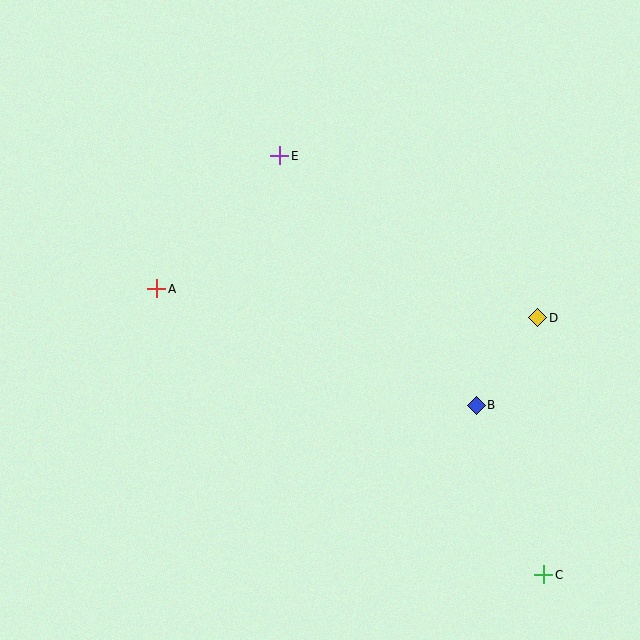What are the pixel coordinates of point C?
Point C is at (544, 575).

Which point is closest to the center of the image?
Point A at (157, 289) is closest to the center.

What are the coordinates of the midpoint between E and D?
The midpoint between E and D is at (409, 237).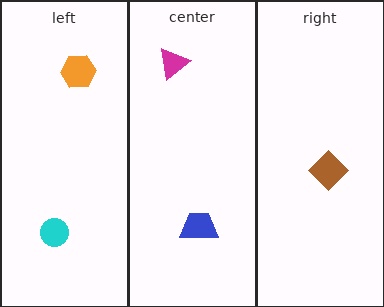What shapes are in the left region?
The cyan circle, the orange hexagon.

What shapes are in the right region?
The brown diamond.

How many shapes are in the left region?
2.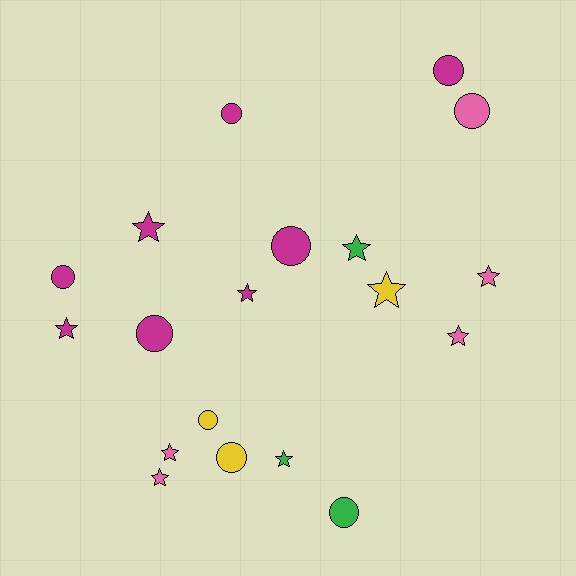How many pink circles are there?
There is 1 pink circle.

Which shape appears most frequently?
Star, with 10 objects.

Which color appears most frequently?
Magenta, with 8 objects.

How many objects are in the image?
There are 19 objects.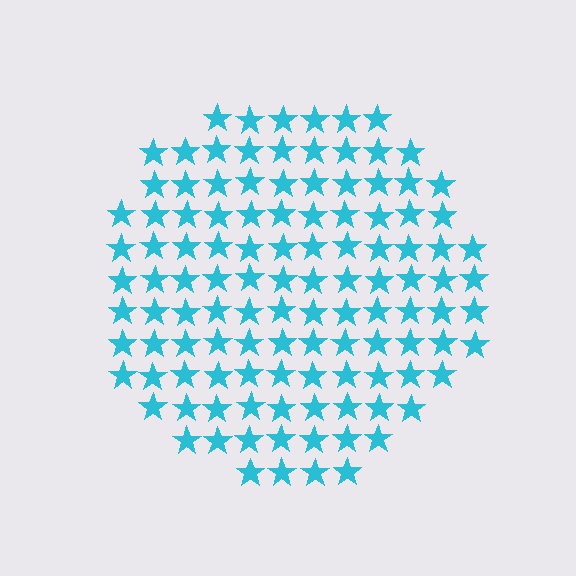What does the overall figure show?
The overall figure shows a circle.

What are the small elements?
The small elements are stars.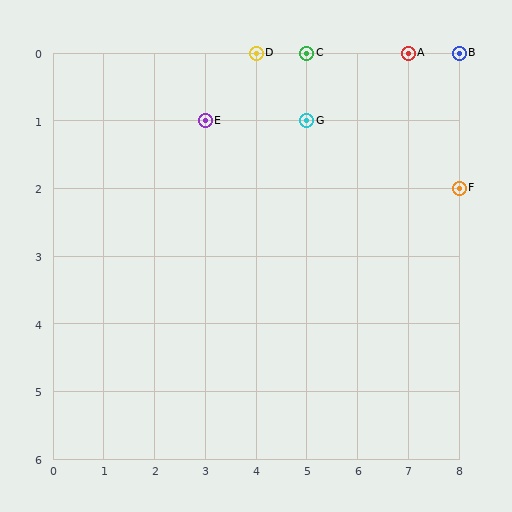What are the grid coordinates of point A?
Point A is at grid coordinates (7, 0).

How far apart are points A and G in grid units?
Points A and G are 2 columns and 1 row apart (about 2.2 grid units diagonally).